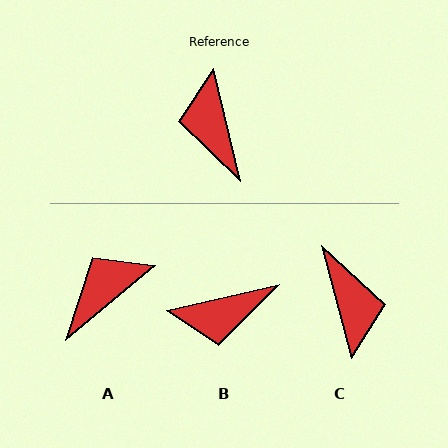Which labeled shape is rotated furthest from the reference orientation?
C, about 179 degrees away.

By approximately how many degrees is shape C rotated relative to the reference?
Approximately 179 degrees clockwise.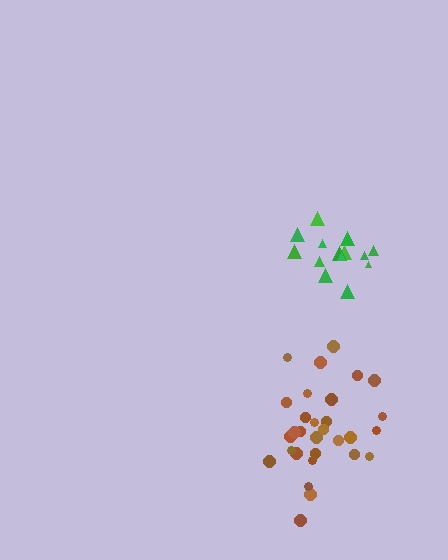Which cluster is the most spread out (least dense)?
Brown.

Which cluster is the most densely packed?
Green.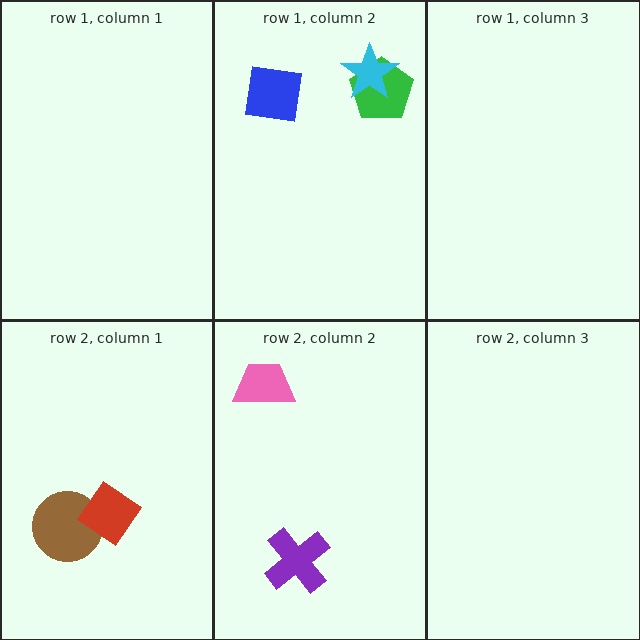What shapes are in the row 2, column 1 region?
The brown circle, the red diamond.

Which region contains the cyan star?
The row 1, column 2 region.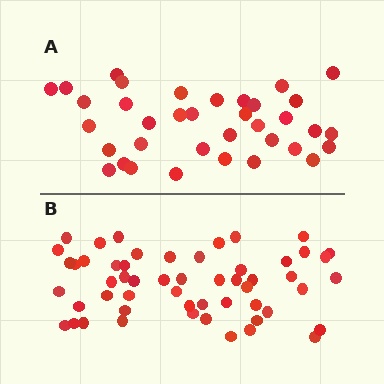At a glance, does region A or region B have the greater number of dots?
Region B (the bottom region) has more dots.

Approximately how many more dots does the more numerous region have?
Region B has approximately 20 more dots than region A.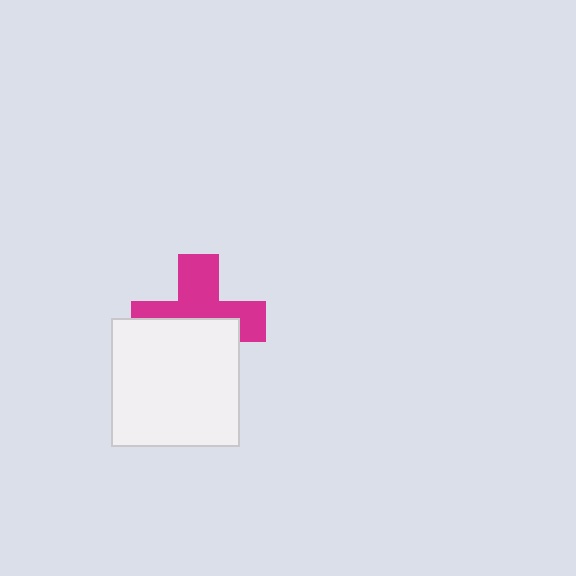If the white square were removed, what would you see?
You would see the complete magenta cross.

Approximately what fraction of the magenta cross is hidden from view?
Roughly 49% of the magenta cross is hidden behind the white square.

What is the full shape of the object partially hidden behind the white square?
The partially hidden object is a magenta cross.